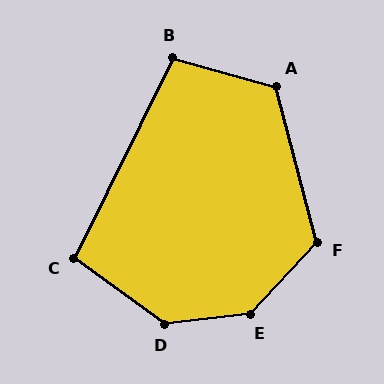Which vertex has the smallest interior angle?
C, at approximately 100 degrees.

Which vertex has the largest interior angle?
E, at approximately 140 degrees.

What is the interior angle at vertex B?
Approximately 101 degrees (obtuse).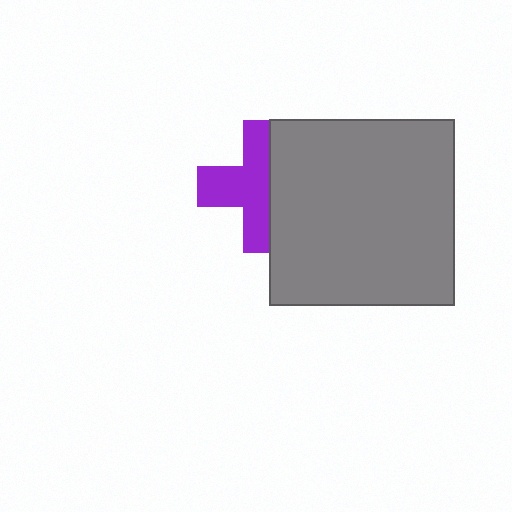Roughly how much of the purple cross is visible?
About half of it is visible (roughly 59%).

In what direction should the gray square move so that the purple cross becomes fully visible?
The gray square should move right. That is the shortest direction to clear the overlap and leave the purple cross fully visible.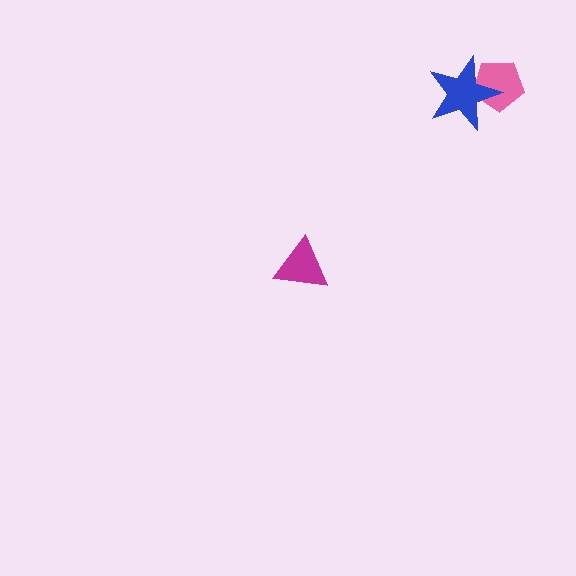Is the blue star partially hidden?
No, no other shape covers it.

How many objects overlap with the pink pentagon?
1 object overlaps with the pink pentagon.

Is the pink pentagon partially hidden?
Yes, it is partially covered by another shape.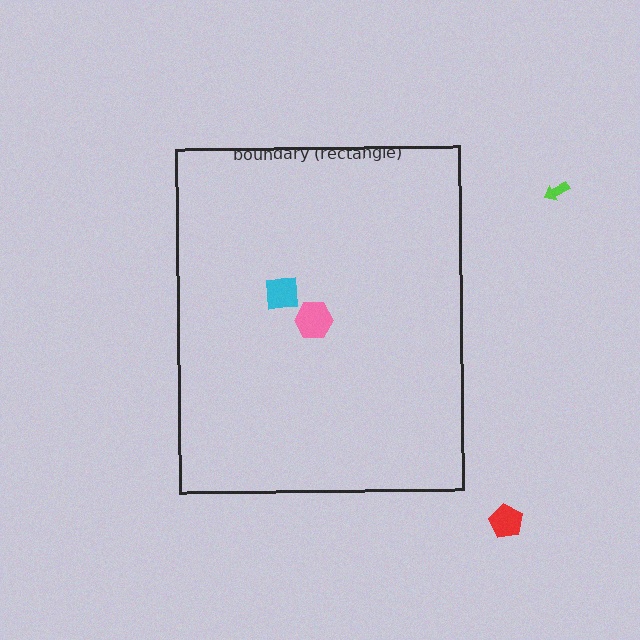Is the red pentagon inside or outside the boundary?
Outside.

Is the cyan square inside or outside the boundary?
Inside.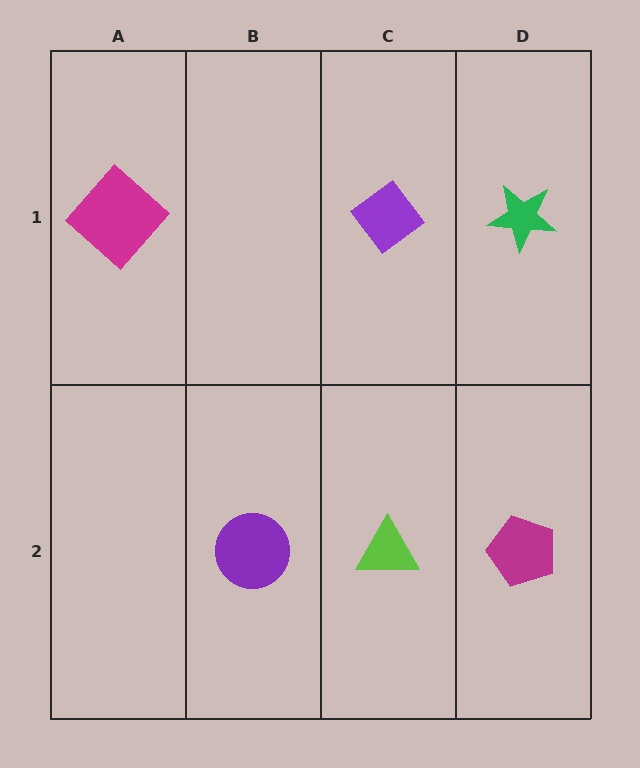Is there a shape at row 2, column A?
No, that cell is empty.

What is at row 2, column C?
A lime triangle.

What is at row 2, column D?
A magenta pentagon.